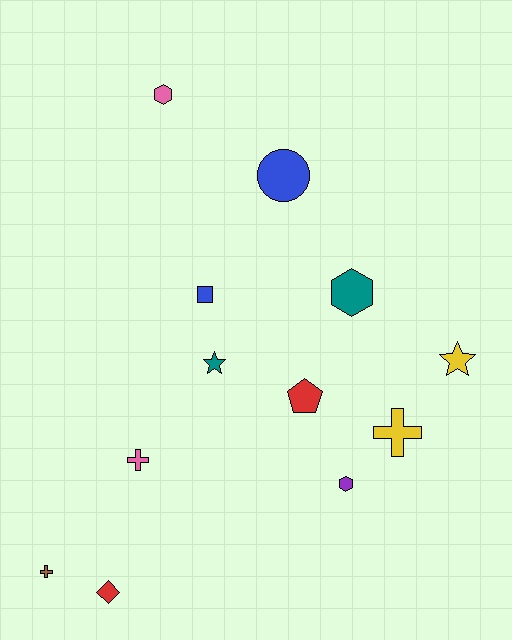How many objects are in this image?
There are 12 objects.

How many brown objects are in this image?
There is 1 brown object.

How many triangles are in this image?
There are no triangles.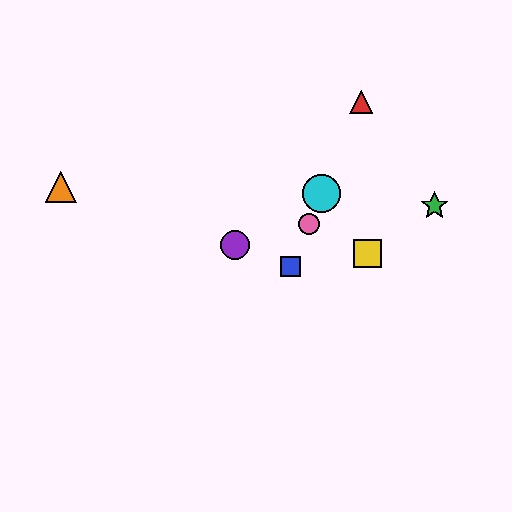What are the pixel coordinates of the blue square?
The blue square is at (290, 267).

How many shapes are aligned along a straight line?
4 shapes (the red triangle, the blue square, the cyan circle, the pink circle) are aligned along a straight line.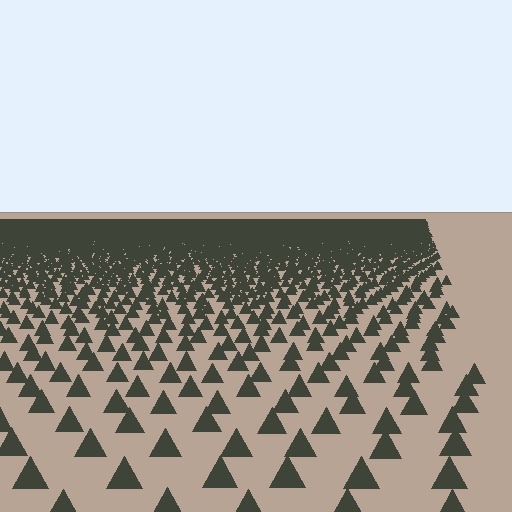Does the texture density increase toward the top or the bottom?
Density increases toward the top.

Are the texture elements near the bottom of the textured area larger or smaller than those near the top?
Larger. Near the bottom, elements are closer to the viewer and appear at a bigger on-screen size.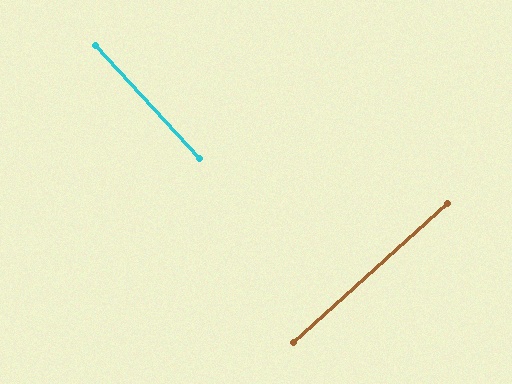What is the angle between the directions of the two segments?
Approximately 89 degrees.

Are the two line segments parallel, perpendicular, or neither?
Perpendicular — they meet at approximately 89°.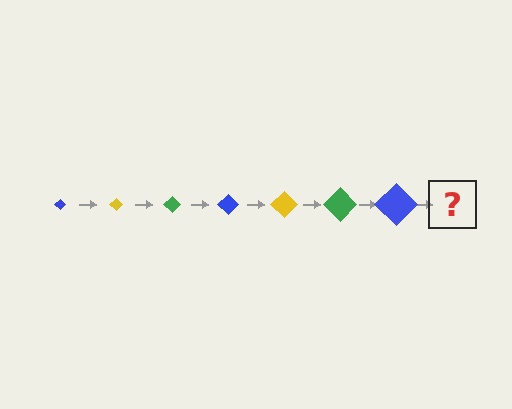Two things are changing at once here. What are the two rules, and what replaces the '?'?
The two rules are that the diamond grows larger each step and the color cycles through blue, yellow, and green. The '?' should be a yellow diamond, larger than the previous one.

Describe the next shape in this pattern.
It should be a yellow diamond, larger than the previous one.